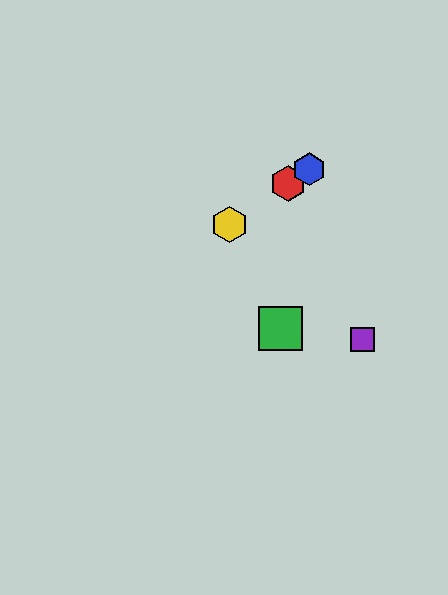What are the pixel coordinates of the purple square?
The purple square is at (363, 339).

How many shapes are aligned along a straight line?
3 shapes (the red hexagon, the blue hexagon, the yellow hexagon) are aligned along a straight line.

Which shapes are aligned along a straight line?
The red hexagon, the blue hexagon, the yellow hexagon are aligned along a straight line.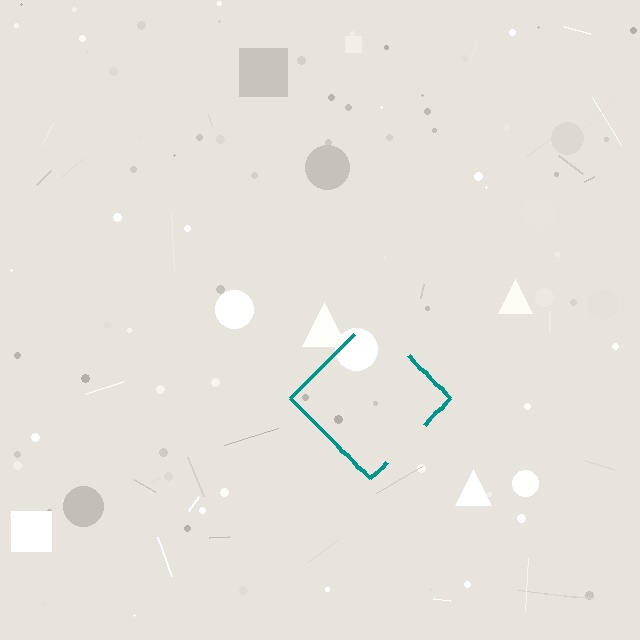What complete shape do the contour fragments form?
The contour fragments form a diamond.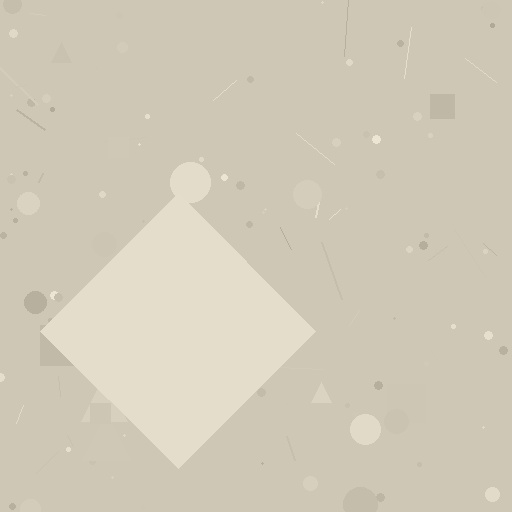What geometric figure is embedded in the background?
A diamond is embedded in the background.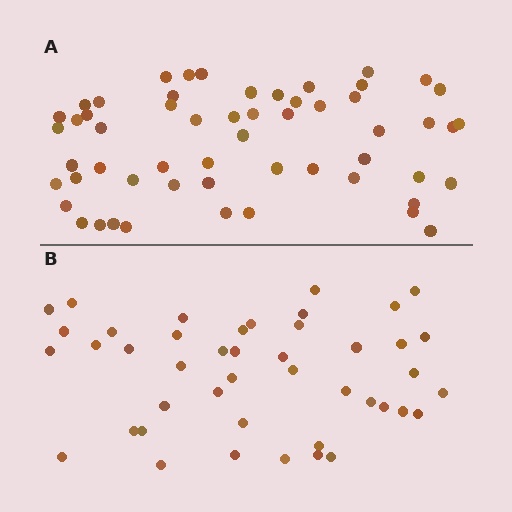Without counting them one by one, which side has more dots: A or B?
Region A (the top region) has more dots.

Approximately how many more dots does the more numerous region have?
Region A has roughly 12 or so more dots than region B.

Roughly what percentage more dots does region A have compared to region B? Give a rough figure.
About 25% more.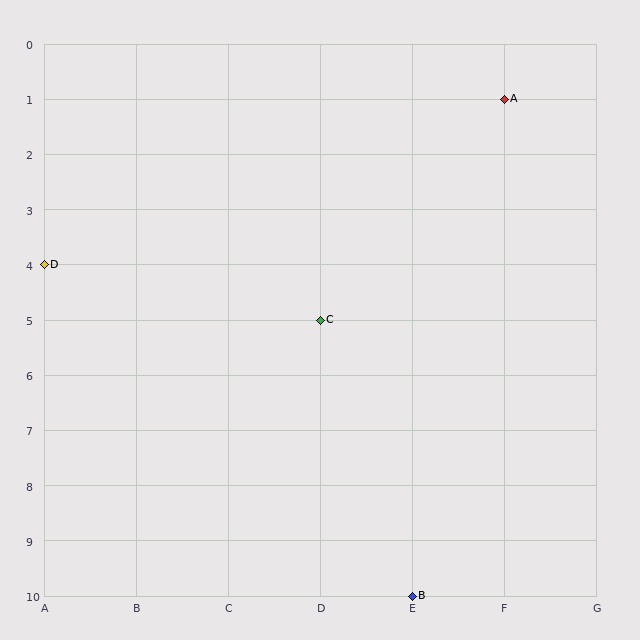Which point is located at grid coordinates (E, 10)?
Point B is at (E, 10).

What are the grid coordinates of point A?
Point A is at grid coordinates (F, 1).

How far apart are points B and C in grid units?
Points B and C are 1 column and 5 rows apart (about 5.1 grid units diagonally).